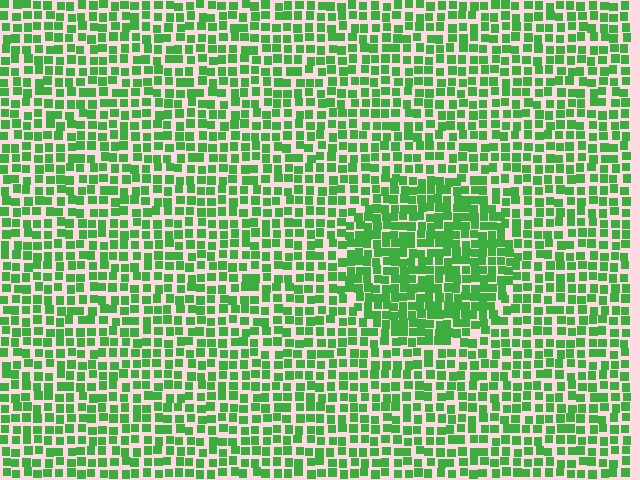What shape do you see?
I see a circle.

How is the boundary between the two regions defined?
The boundary is defined by a change in element density (approximately 1.5x ratio). All elements are the same color, size, and shape.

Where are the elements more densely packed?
The elements are more densely packed inside the circle boundary.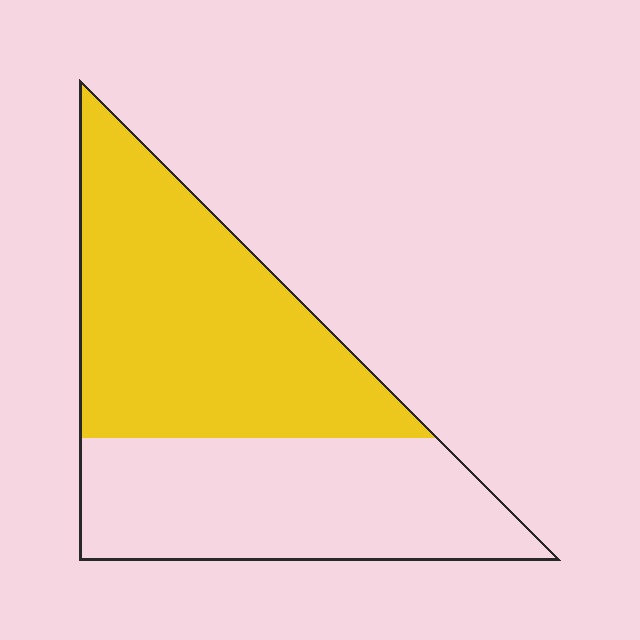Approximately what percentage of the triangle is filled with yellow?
Approximately 55%.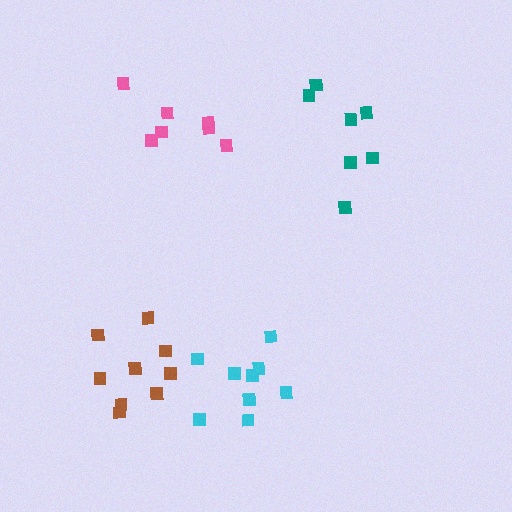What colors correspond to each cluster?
The clusters are colored: brown, teal, cyan, pink.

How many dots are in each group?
Group 1: 9 dots, Group 2: 7 dots, Group 3: 9 dots, Group 4: 7 dots (32 total).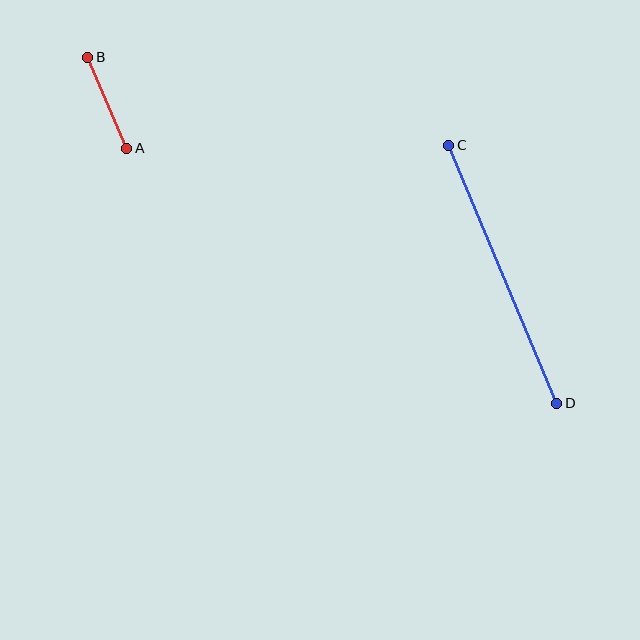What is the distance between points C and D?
The distance is approximately 280 pixels.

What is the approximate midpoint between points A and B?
The midpoint is at approximately (107, 103) pixels.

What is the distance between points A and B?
The distance is approximately 99 pixels.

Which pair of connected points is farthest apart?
Points C and D are farthest apart.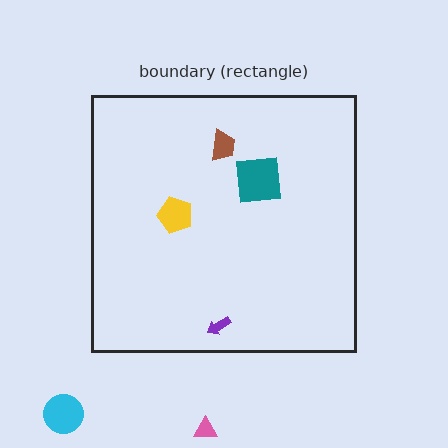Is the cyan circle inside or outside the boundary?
Outside.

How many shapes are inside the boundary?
4 inside, 2 outside.